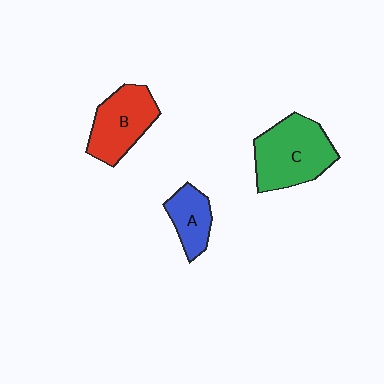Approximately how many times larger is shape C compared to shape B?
Approximately 1.2 times.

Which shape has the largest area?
Shape C (green).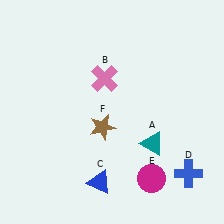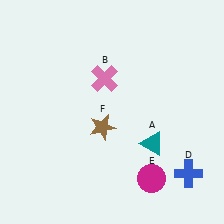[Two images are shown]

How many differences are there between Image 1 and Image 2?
There is 1 difference between the two images.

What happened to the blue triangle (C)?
The blue triangle (C) was removed in Image 2. It was in the bottom-left area of Image 1.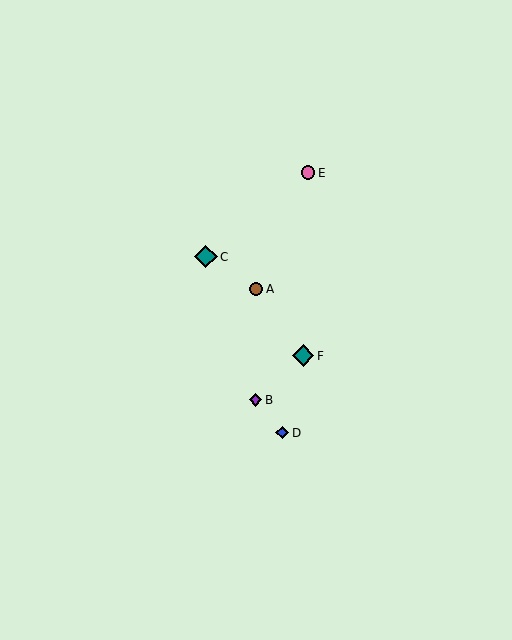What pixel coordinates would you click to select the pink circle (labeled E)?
Click at (308, 173) to select the pink circle E.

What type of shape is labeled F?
Shape F is a teal diamond.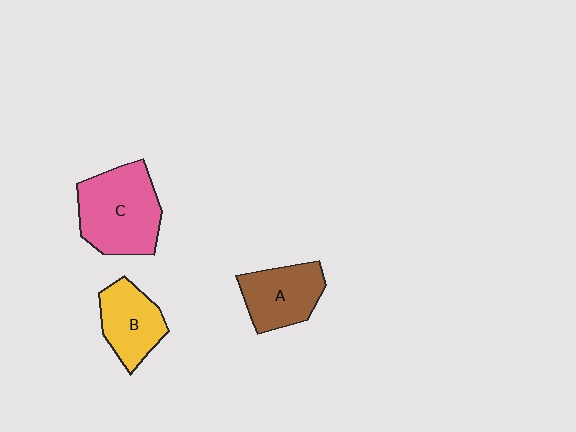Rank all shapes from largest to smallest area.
From largest to smallest: C (pink), A (brown), B (yellow).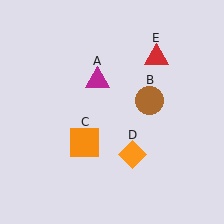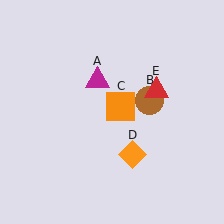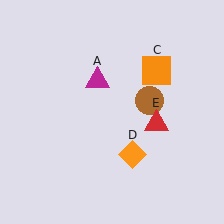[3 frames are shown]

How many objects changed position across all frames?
2 objects changed position: orange square (object C), red triangle (object E).